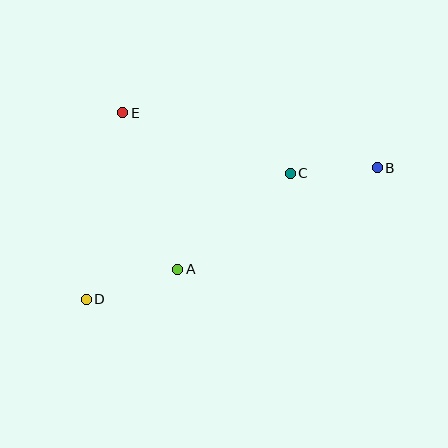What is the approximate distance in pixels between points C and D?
The distance between C and D is approximately 240 pixels.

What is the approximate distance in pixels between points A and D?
The distance between A and D is approximately 96 pixels.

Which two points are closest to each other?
Points B and C are closest to each other.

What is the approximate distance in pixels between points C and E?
The distance between C and E is approximately 178 pixels.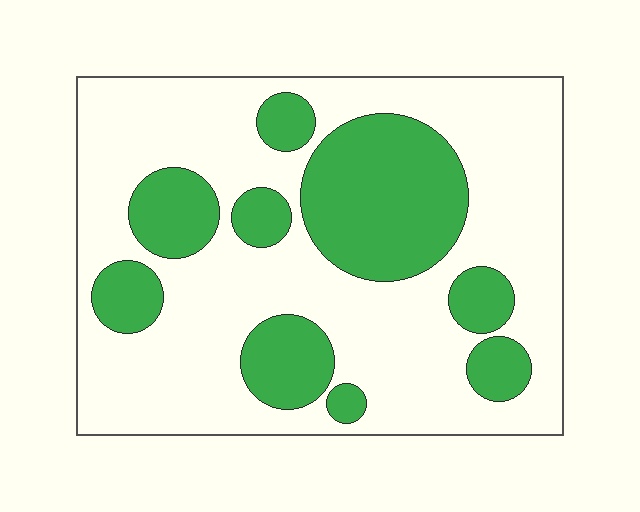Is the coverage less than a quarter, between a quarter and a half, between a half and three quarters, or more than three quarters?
Between a quarter and a half.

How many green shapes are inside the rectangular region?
9.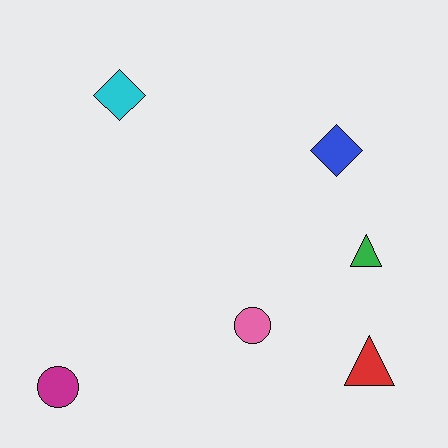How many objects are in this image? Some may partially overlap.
There are 6 objects.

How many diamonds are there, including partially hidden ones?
There are 2 diamonds.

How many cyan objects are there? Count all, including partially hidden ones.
There is 1 cyan object.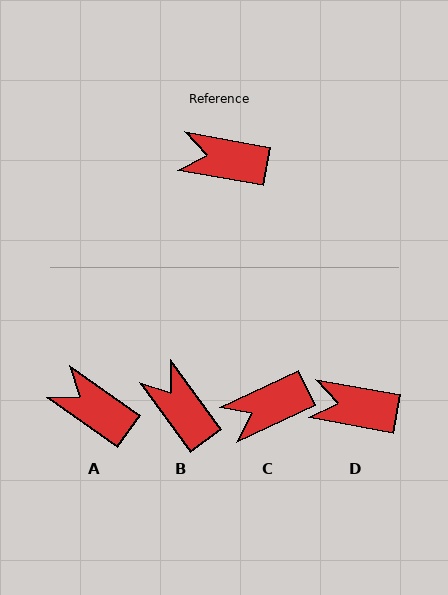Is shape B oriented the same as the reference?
No, it is off by about 44 degrees.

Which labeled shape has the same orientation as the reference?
D.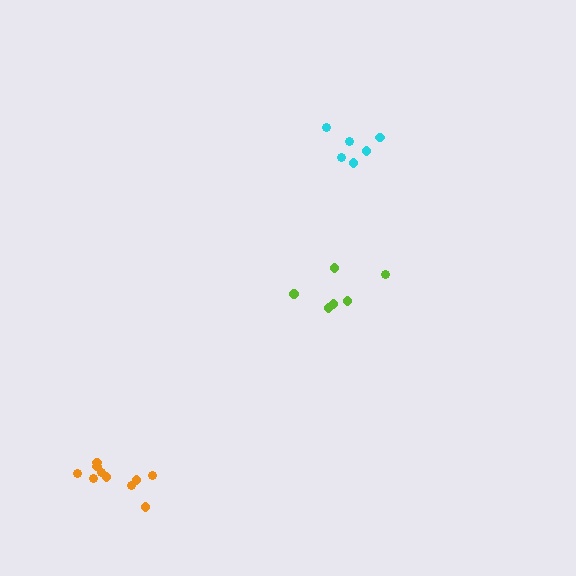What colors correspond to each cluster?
The clusters are colored: lime, orange, cyan.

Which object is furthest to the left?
The orange cluster is leftmost.